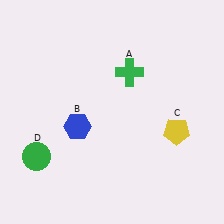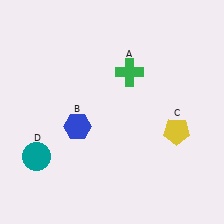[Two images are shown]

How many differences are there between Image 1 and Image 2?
There is 1 difference between the two images.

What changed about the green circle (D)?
In Image 1, D is green. In Image 2, it changed to teal.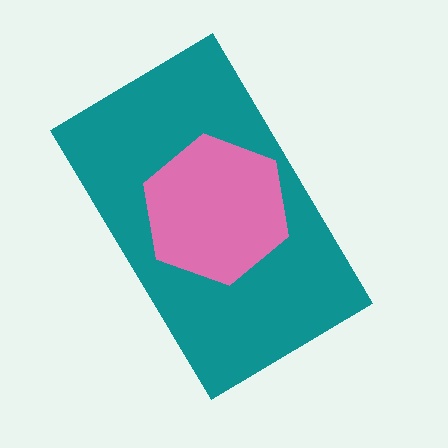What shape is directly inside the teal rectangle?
The pink hexagon.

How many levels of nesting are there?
2.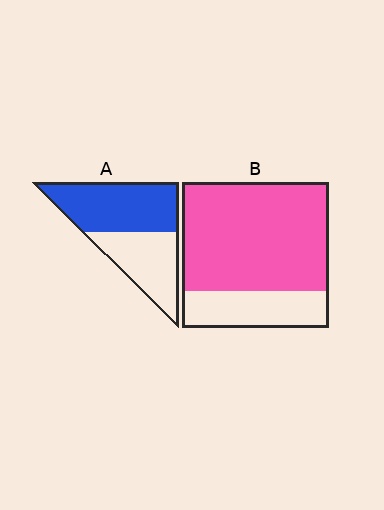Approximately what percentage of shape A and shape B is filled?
A is approximately 55% and B is approximately 75%.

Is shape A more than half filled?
Yes.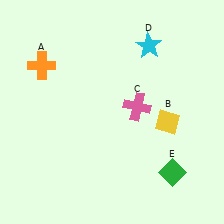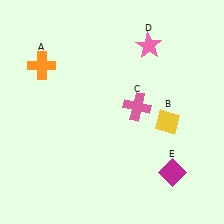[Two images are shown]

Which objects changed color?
D changed from cyan to pink. E changed from green to magenta.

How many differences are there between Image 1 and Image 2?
There are 2 differences between the two images.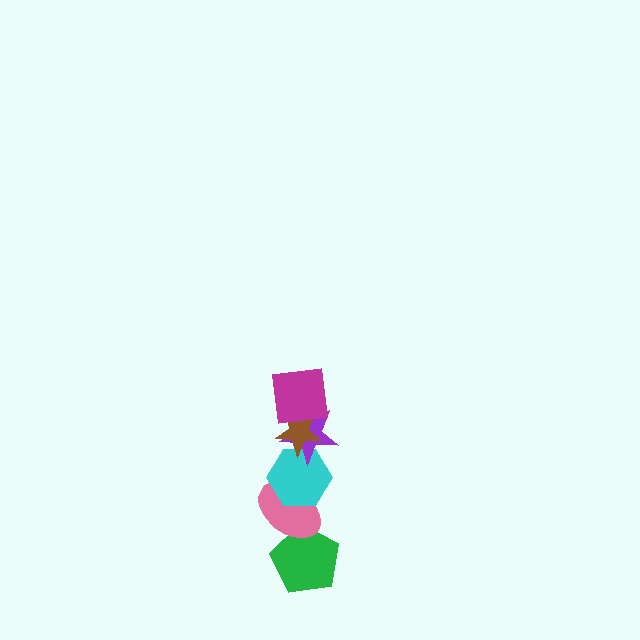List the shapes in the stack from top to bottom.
From top to bottom: the magenta square, the brown star, the purple star, the cyan hexagon, the pink ellipse, the green pentagon.